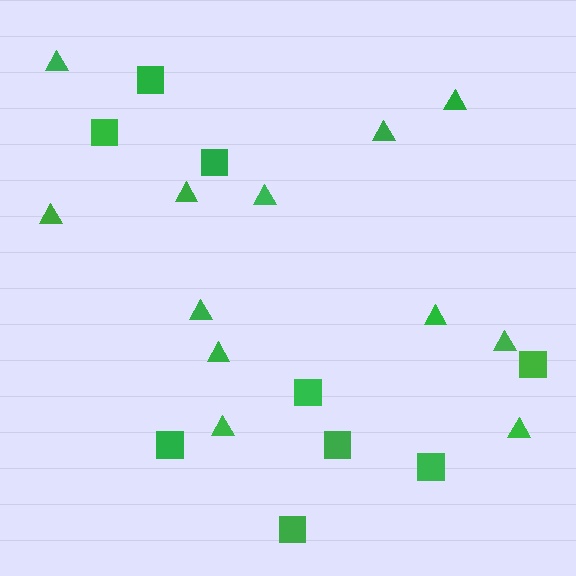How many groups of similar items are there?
There are 2 groups: one group of triangles (12) and one group of squares (9).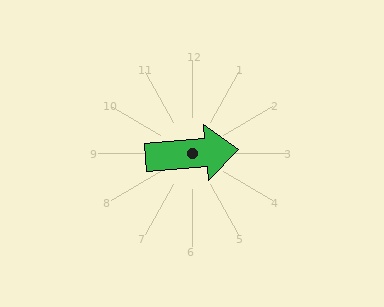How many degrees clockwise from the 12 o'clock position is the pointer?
Approximately 85 degrees.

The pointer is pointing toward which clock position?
Roughly 3 o'clock.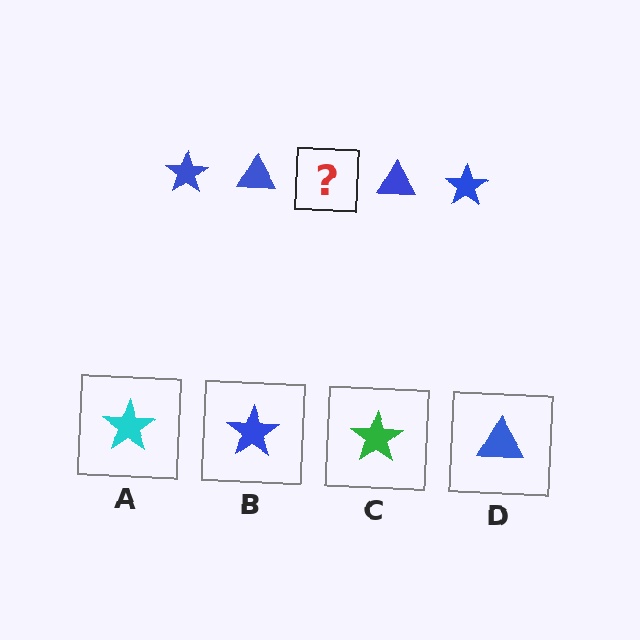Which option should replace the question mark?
Option B.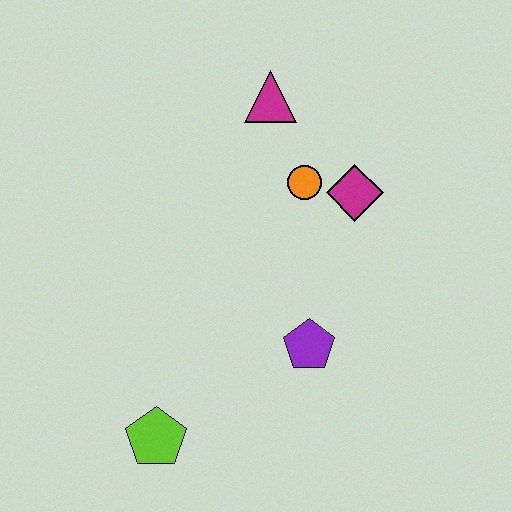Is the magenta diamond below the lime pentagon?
No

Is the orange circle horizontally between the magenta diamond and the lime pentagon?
Yes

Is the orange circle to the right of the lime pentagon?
Yes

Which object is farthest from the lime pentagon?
The magenta triangle is farthest from the lime pentagon.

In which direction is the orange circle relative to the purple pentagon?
The orange circle is above the purple pentagon.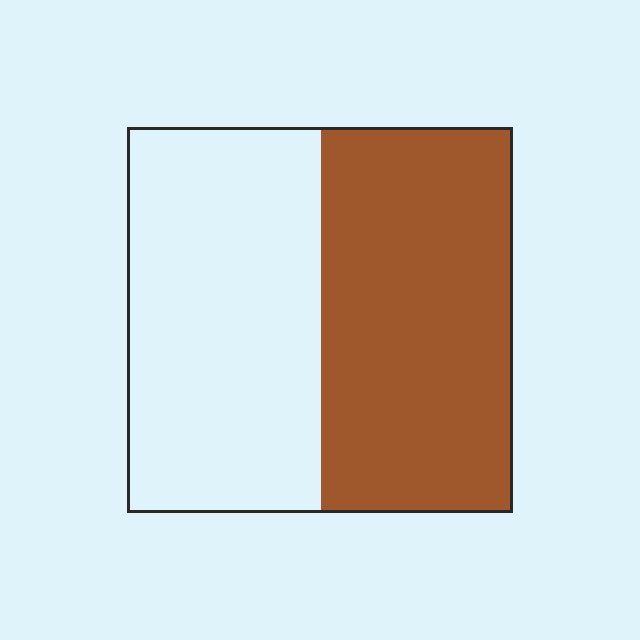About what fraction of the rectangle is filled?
About one half (1/2).